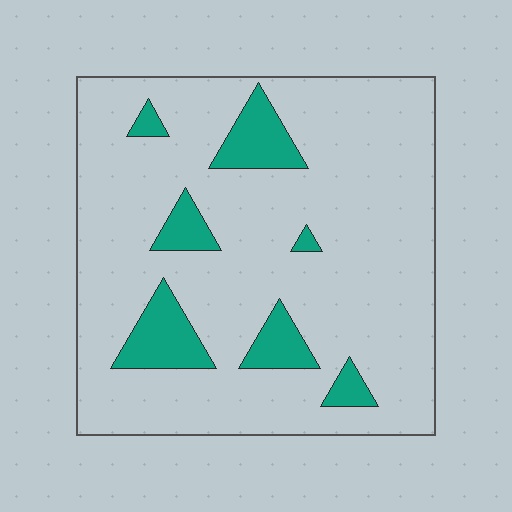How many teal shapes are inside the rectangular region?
7.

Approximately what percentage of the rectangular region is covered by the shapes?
Approximately 15%.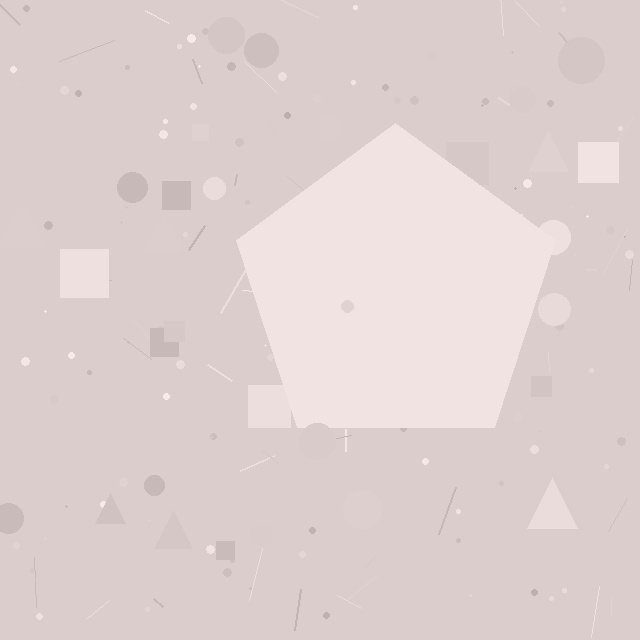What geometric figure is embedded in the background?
A pentagon is embedded in the background.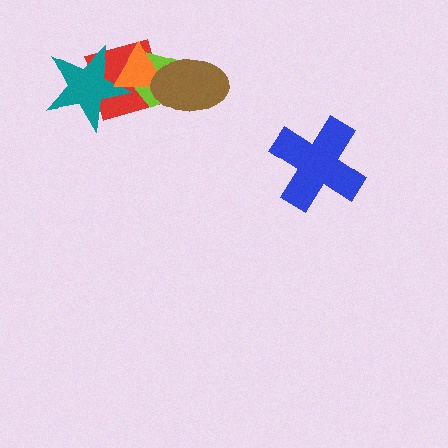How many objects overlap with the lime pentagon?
3 objects overlap with the lime pentagon.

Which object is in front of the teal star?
The orange triangle is in front of the teal star.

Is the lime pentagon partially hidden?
Yes, it is partially covered by another shape.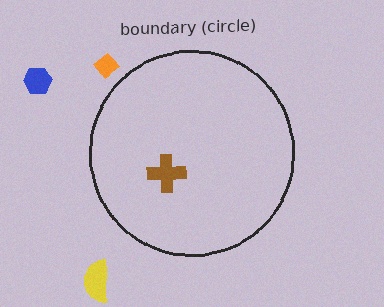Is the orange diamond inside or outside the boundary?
Outside.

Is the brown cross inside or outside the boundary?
Inside.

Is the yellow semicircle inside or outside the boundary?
Outside.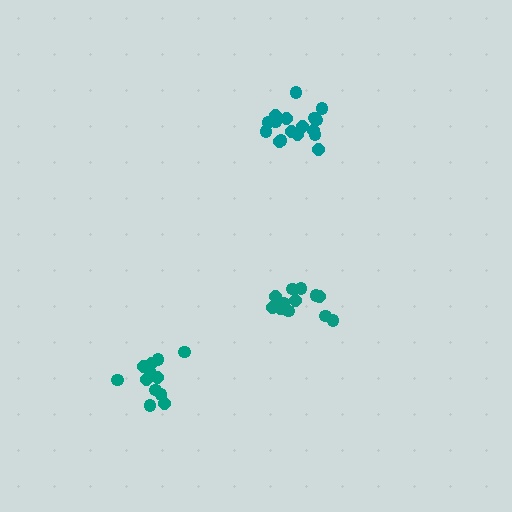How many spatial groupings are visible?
There are 3 spatial groupings.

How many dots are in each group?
Group 1: 12 dots, Group 2: 17 dots, Group 3: 12 dots (41 total).